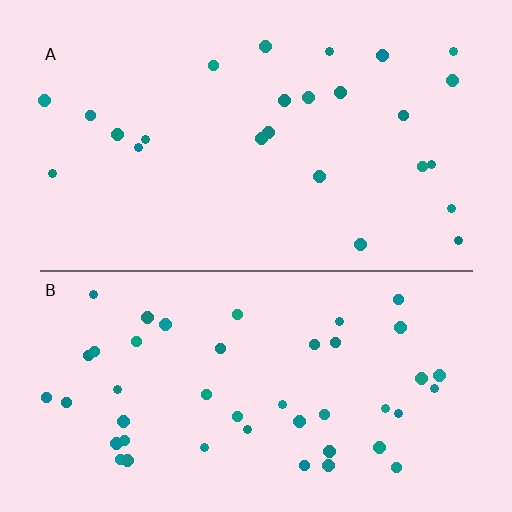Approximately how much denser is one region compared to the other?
Approximately 1.8× — region B over region A.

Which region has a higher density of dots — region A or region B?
B (the bottom).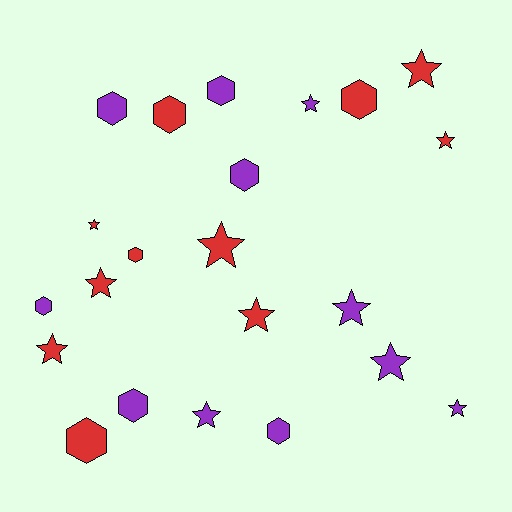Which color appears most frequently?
Purple, with 11 objects.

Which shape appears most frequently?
Star, with 12 objects.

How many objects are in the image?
There are 22 objects.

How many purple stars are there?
There are 5 purple stars.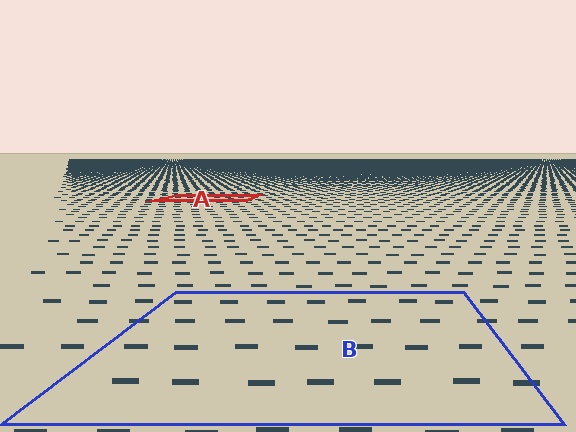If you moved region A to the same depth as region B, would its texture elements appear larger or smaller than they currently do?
They would appear larger. At a closer depth, the same texture elements are projected at a bigger on-screen size.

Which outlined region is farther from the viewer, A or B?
Region A is farther from the viewer — the texture elements inside it appear smaller and more densely packed.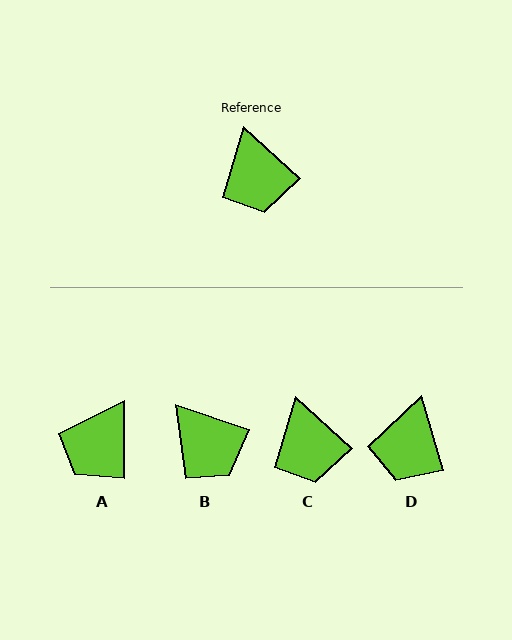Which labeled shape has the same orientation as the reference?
C.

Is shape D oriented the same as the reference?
No, it is off by about 31 degrees.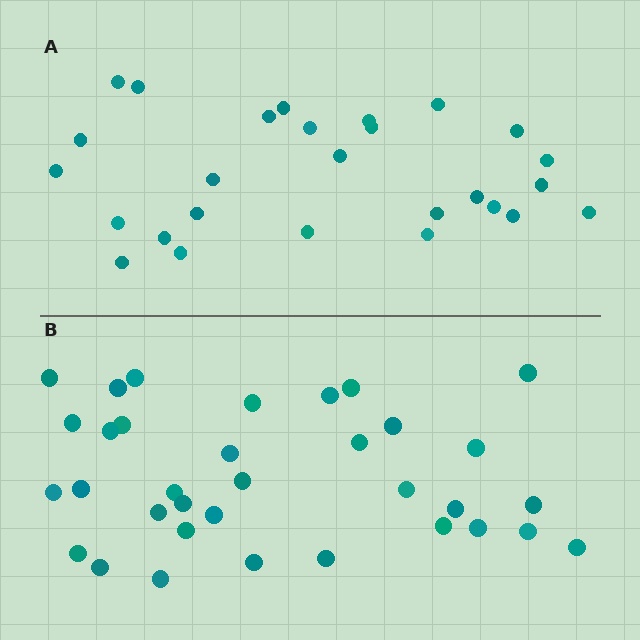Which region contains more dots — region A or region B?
Region B (the bottom region) has more dots.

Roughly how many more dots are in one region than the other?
Region B has roughly 8 or so more dots than region A.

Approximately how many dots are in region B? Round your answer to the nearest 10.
About 30 dots. (The exact count is 34, which rounds to 30.)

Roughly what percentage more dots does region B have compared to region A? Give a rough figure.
About 25% more.